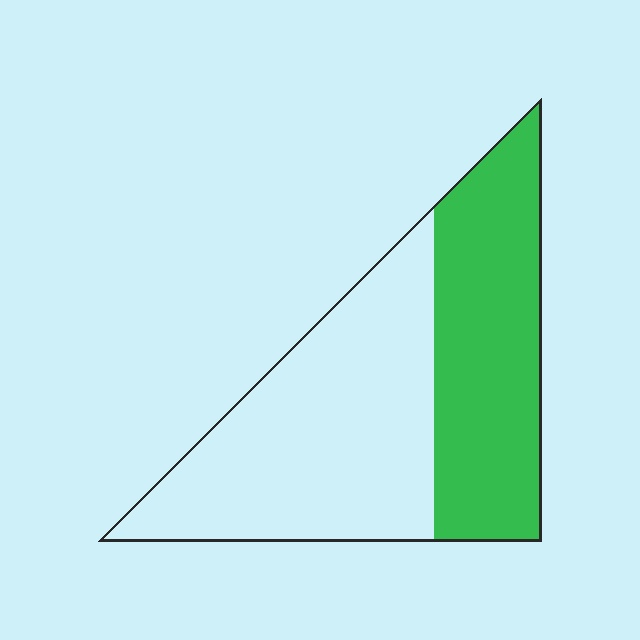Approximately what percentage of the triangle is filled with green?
Approximately 45%.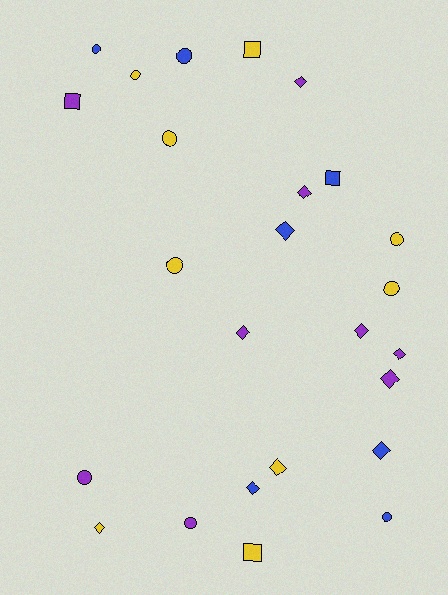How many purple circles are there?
There are 2 purple circles.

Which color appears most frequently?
Yellow, with 9 objects.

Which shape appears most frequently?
Diamond, with 11 objects.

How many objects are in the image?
There are 25 objects.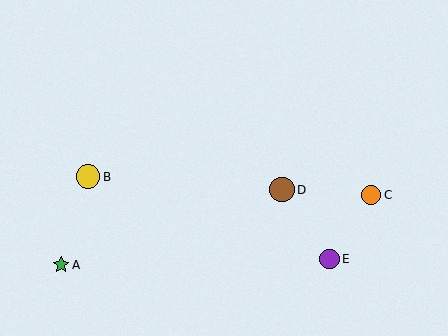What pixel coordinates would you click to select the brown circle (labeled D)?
Click at (282, 190) to select the brown circle D.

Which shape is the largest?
The brown circle (labeled D) is the largest.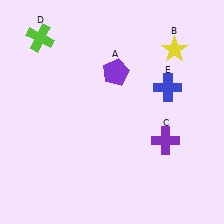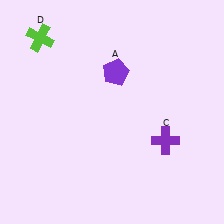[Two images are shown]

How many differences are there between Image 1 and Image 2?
There are 2 differences between the two images.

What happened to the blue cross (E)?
The blue cross (E) was removed in Image 2. It was in the top-right area of Image 1.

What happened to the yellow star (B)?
The yellow star (B) was removed in Image 2. It was in the top-right area of Image 1.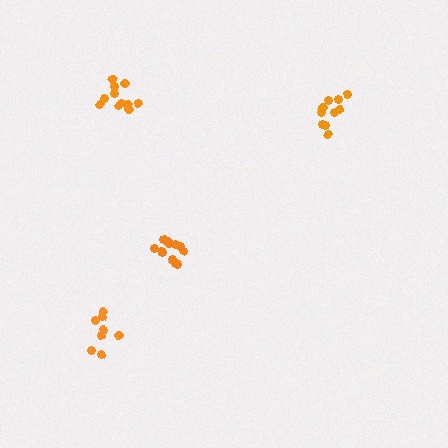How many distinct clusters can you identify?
There are 4 distinct clusters.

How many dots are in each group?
Group 1: 12 dots, Group 2: 11 dots, Group 3: 8 dots, Group 4: 10 dots (41 total).